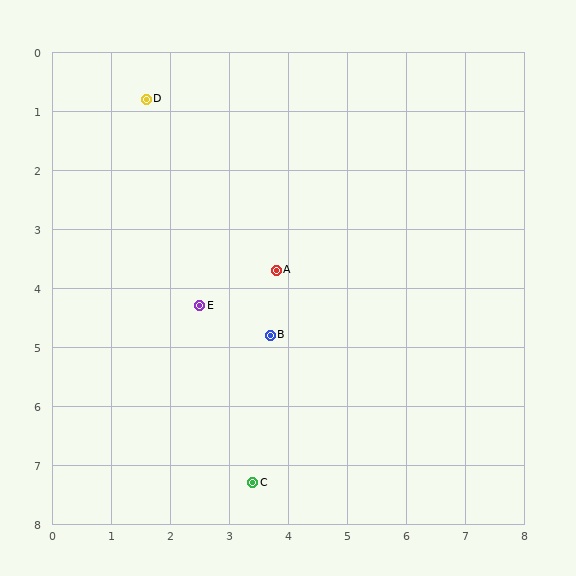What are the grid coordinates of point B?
Point B is at approximately (3.7, 4.8).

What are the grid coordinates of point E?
Point E is at approximately (2.5, 4.3).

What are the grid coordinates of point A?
Point A is at approximately (3.8, 3.7).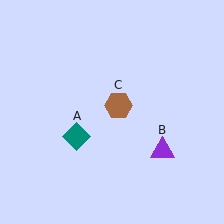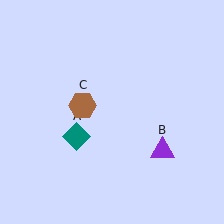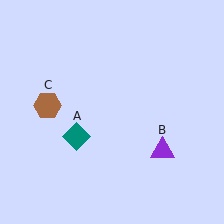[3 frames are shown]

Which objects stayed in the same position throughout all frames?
Teal diamond (object A) and purple triangle (object B) remained stationary.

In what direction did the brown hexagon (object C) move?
The brown hexagon (object C) moved left.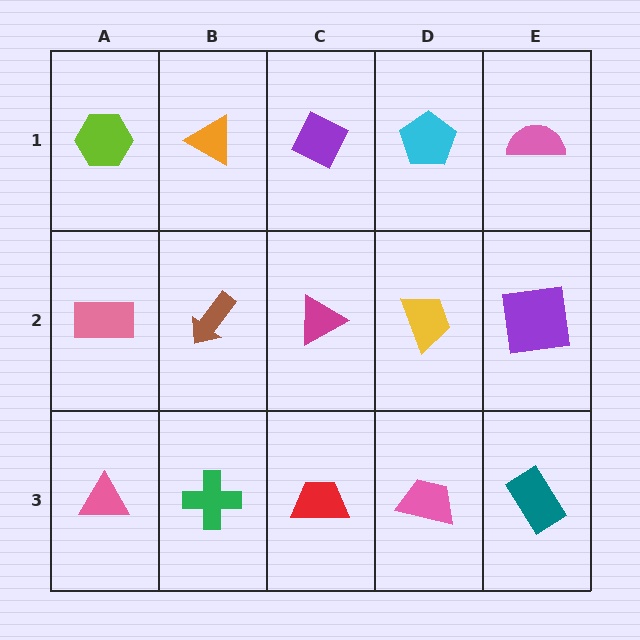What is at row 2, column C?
A magenta triangle.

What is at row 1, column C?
A purple diamond.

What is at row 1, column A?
A lime hexagon.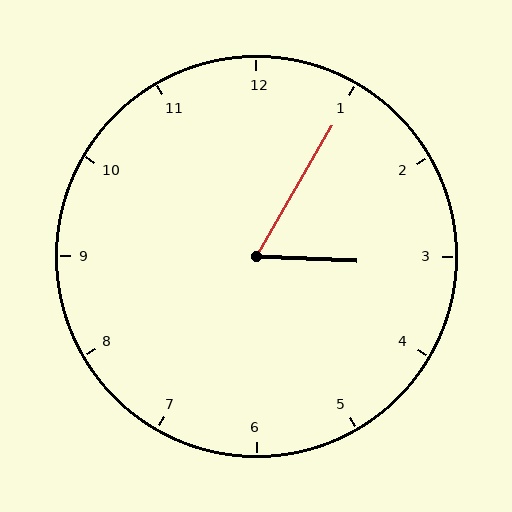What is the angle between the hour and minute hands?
Approximately 62 degrees.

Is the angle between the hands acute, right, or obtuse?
It is acute.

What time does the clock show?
3:05.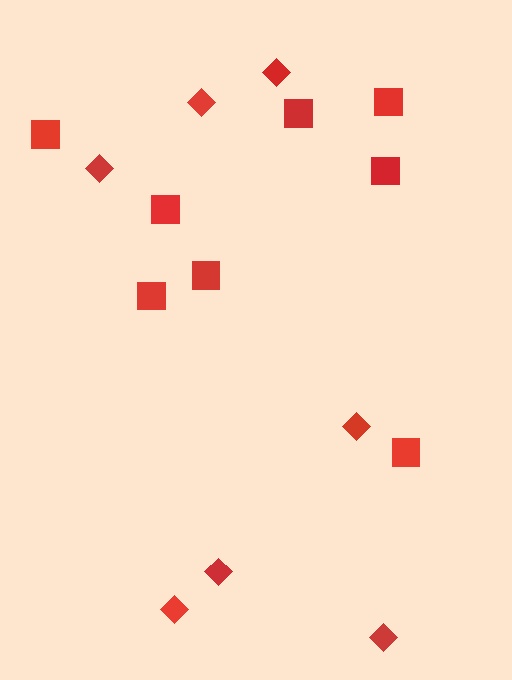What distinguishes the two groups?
There are 2 groups: one group of diamonds (7) and one group of squares (8).